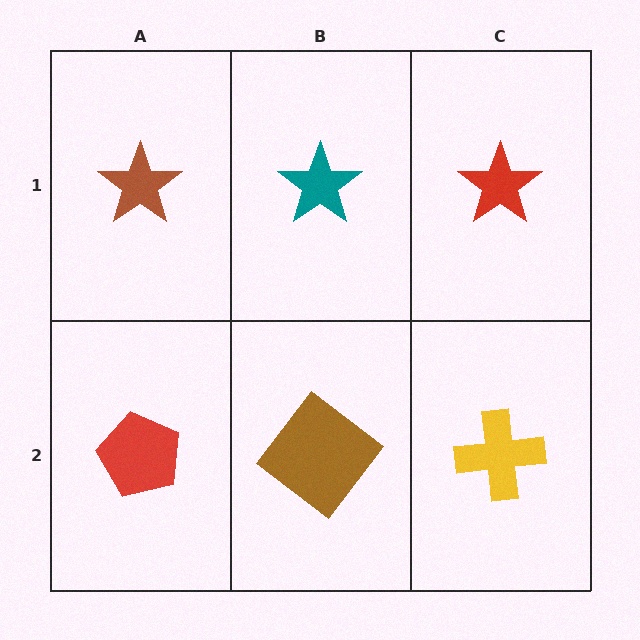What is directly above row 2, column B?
A teal star.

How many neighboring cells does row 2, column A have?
2.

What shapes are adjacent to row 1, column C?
A yellow cross (row 2, column C), a teal star (row 1, column B).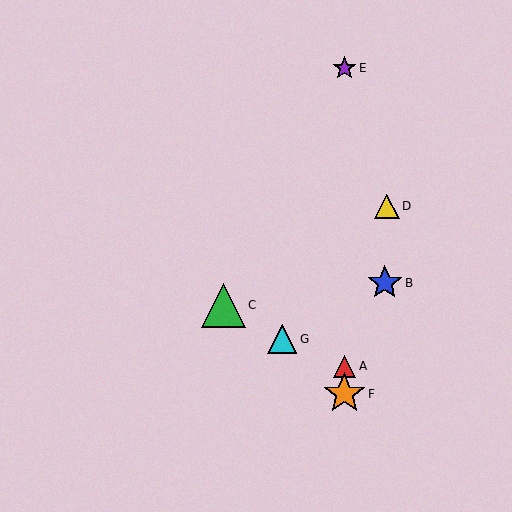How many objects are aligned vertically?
3 objects (A, E, F) are aligned vertically.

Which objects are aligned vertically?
Objects A, E, F are aligned vertically.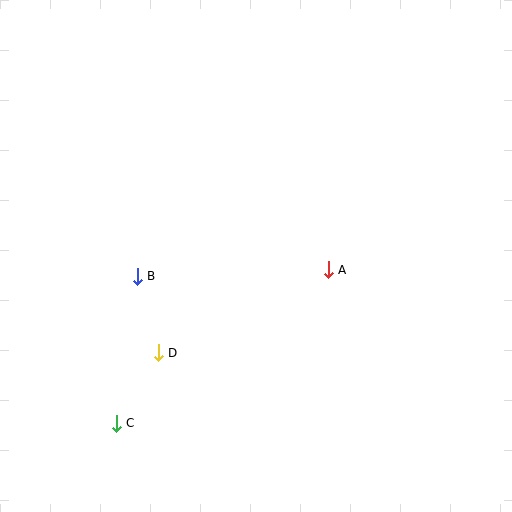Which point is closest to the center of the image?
Point A at (328, 270) is closest to the center.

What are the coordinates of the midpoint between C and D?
The midpoint between C and D is at (137, 388).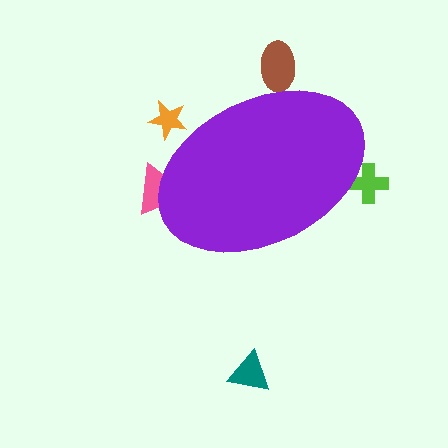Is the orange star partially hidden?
Yes, the orange star is partially hidden behind the purple ellipse.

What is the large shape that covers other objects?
A purple ellipse.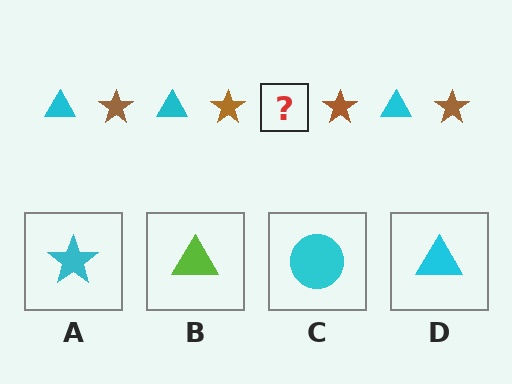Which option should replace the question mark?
Option D.